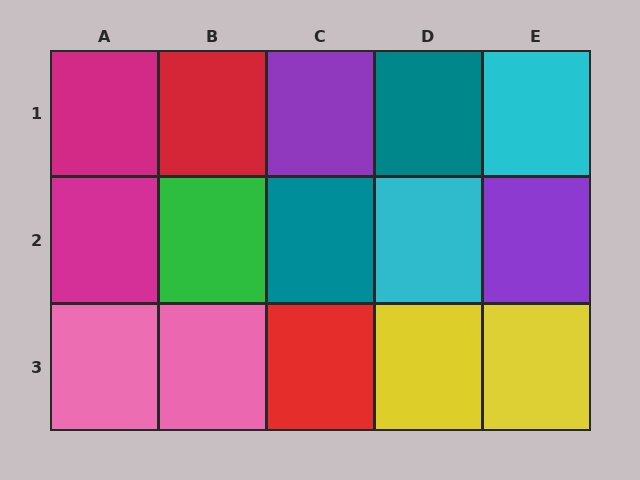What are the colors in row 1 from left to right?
Magenta, red, purple, teal, cyan.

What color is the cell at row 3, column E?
Yellow.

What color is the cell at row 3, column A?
Pink.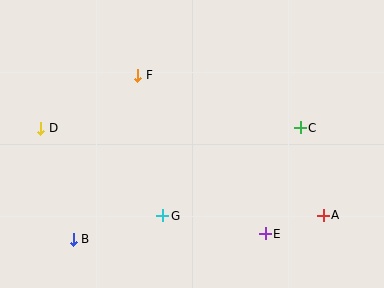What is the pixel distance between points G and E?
The distance between G and E is 104 pixels.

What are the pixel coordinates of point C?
Point C is at (300, 128).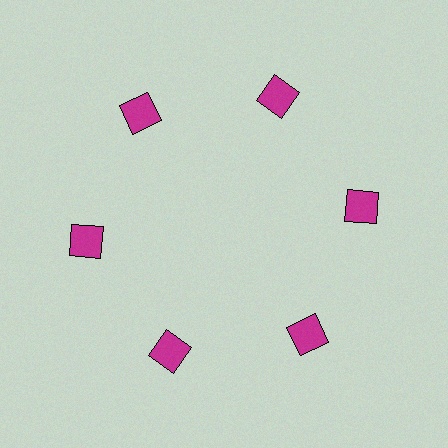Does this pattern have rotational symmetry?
Yes, this pattern has 6-fold rotational symmetry. It looks the same after rotating 60 degrees around the center.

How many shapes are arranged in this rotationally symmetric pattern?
There are 6 shapes, arranged in 6 groups of 1.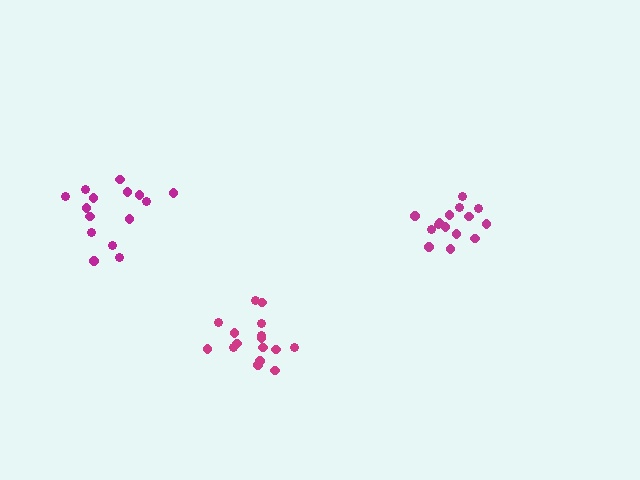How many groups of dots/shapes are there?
There are 3 groups.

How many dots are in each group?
Group 1: 16 dots, Group 2: 15 dots, Group 3: 15 dots (46 total).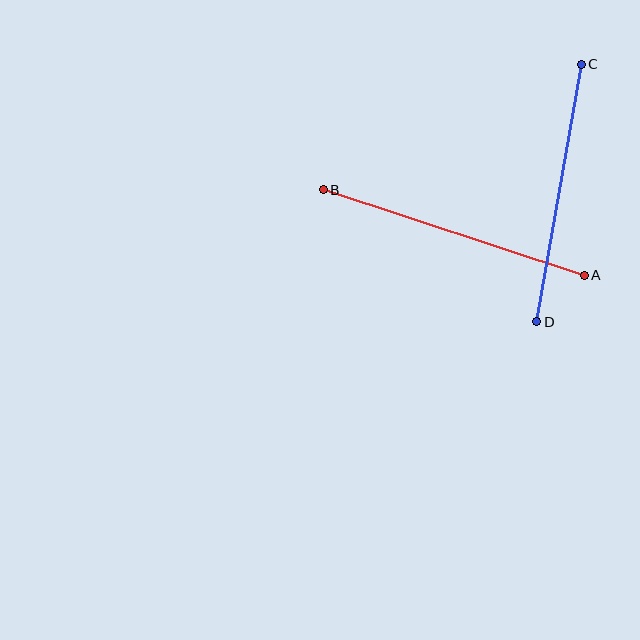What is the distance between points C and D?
The distance is approximately 261 pixels.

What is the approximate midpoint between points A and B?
The midpoint is at approximately (454, 233) pixels.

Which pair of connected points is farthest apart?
Points A and B are farthest apart.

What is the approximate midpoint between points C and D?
The midpoint is at approximately (559, 193) pixels.